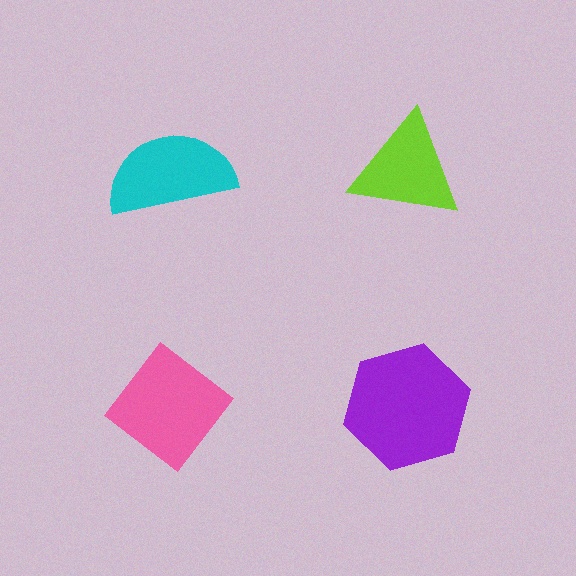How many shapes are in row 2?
2 shapes.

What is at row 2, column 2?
A purple hexagon.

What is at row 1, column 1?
A cyan semicircle.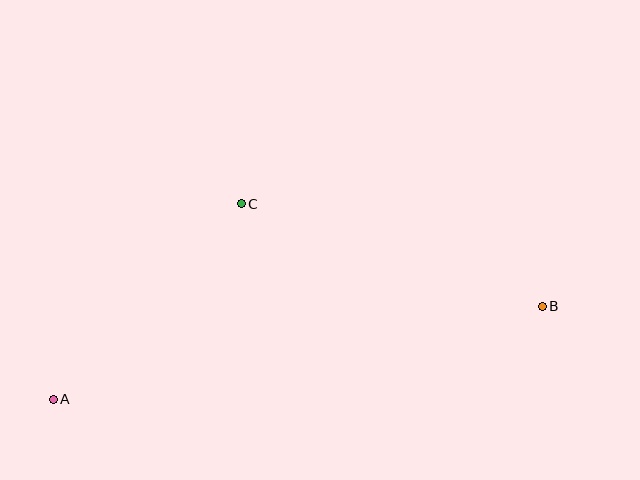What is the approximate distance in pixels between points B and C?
The distance between B and C is approximately 318 pixels.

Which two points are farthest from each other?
Points A and B are farthest from each other.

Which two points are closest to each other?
Points A and C are closest to each other.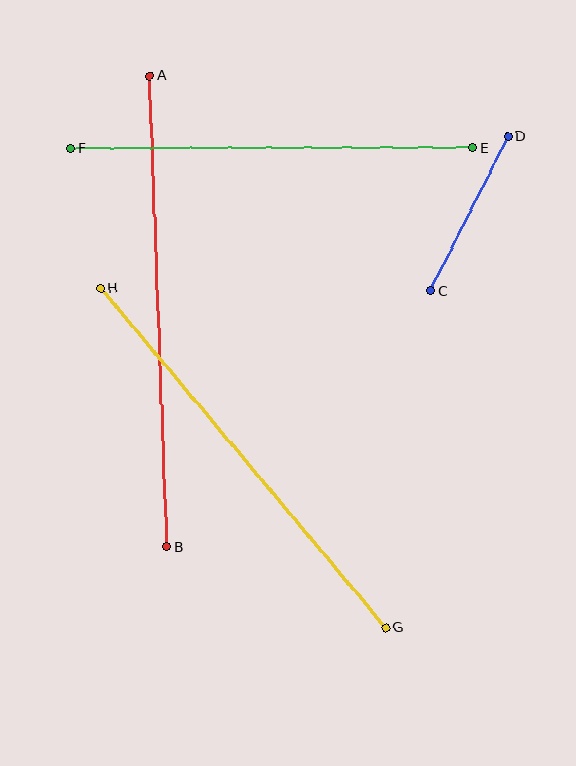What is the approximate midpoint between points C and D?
The midpoint is at approximately (469, 214) pixels.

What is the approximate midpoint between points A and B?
The midpoint is at approximately (158, 311) pixels.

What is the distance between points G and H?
The distance is approximately 443 pixels.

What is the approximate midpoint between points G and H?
The midpoint is at approximately (243, 458) pixels.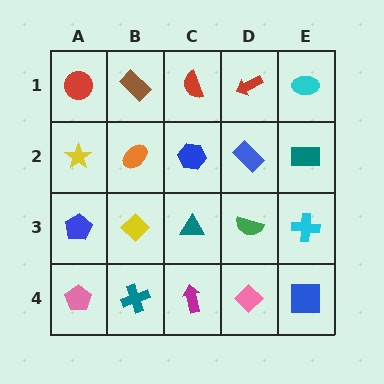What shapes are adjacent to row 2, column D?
A red arrow (row 1, column D), a green semicircle (row 3, column D), a blue hexagon (row 2, column C), a teal rectangle (row 2, column E).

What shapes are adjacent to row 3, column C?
A blue hexagon (row 2, column C), a magenta arrow (row 4, column C), a yellow diamond (row 3, column B), a green semicircle (row 3, column D).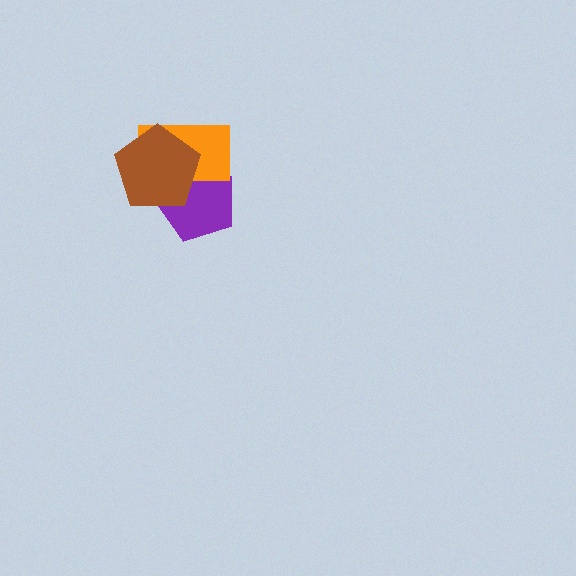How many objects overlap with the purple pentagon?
2 objects overlap with the purple pentagon.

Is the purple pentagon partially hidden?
Yes, it is partially covered by another shape.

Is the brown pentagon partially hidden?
No, no other shape covers it.